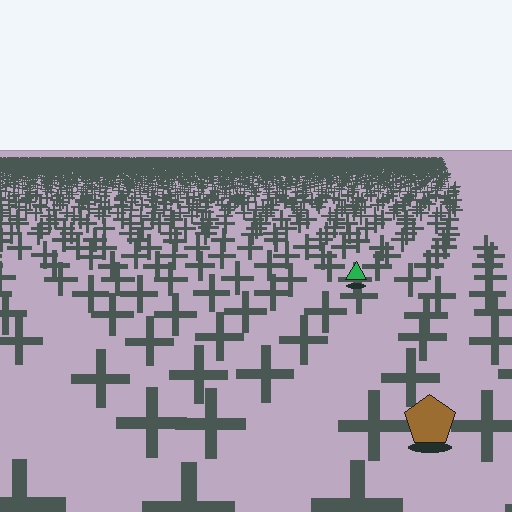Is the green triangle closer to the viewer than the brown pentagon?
No. The brown pentagon is closer — you can tell from the texture gradient: the ground texture is coarser near it.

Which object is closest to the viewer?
The brown pentagon is closest. The texture marks near it are larger and more spread out.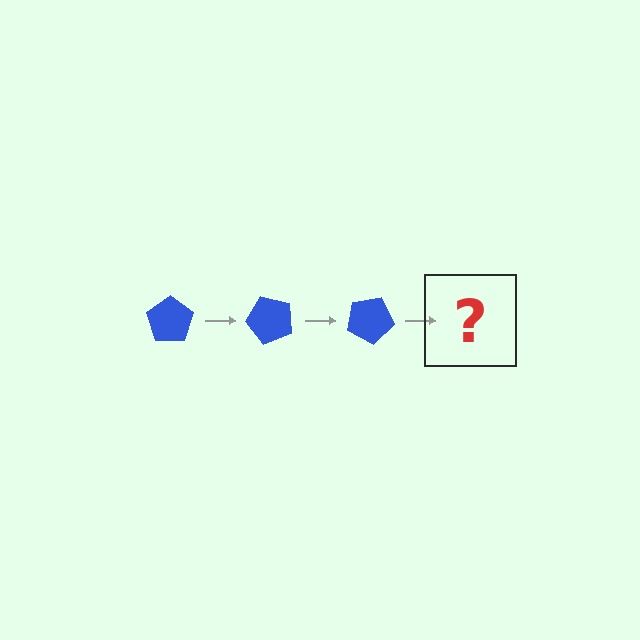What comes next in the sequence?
The next element should be a blue pentagon rotated 150 degrees.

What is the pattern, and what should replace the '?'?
The pattern is that the pentagon rotates 50 degrees each step. The '?' should be a blue pentagon rotated 150 degrees.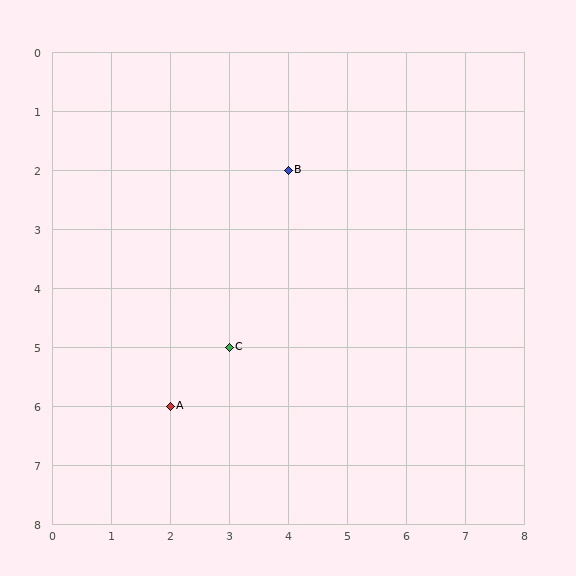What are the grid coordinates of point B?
Point B is at grid coordinates (4, 2).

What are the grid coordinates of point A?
Point A is at grid coordinates (2, 6).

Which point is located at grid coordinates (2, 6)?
Point A is at (2, 6).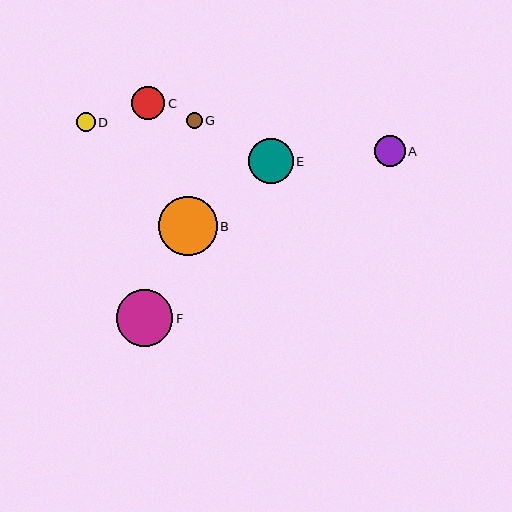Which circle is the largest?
Circle B is the largest with a size of approximately 59 pixels.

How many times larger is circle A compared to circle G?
Circle A is approximately 2.0 times the size of circle G.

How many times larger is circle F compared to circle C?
Circle F is approximately 1.7 times the size of circle C.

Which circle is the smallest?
Circle G is the smallest with a size of approximately 16 pixels.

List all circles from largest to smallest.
From largest to smallest: B, F, E, C, A, D, G.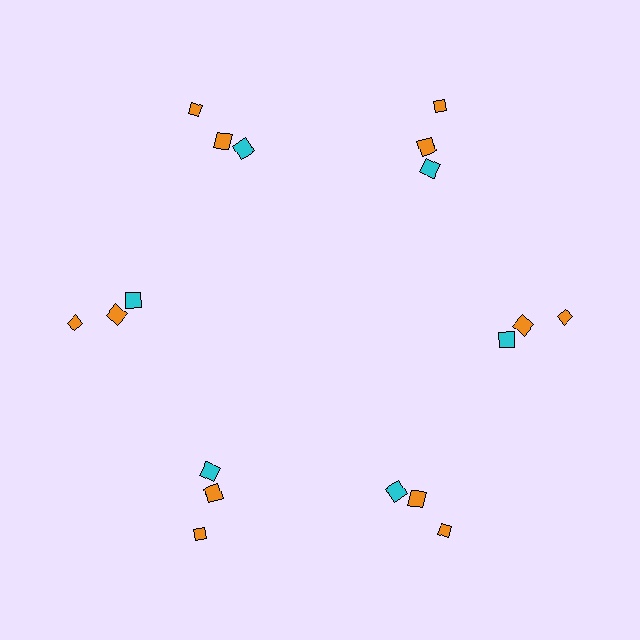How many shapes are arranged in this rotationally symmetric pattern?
There are 18 shapes, arranged in 6 groups of 3.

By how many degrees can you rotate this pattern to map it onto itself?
The pattern maps onto itself every 60 degrees of rotation.